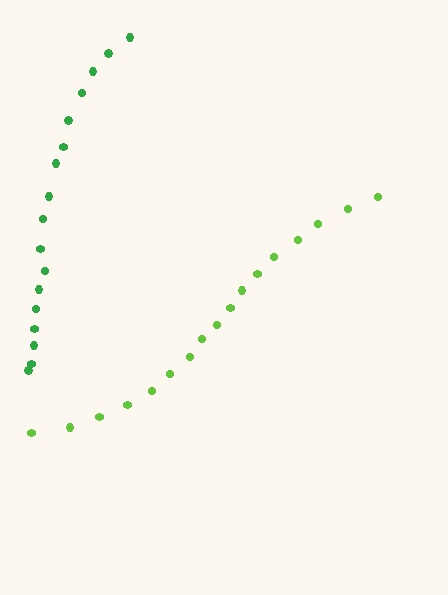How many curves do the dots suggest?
There are 2 distinct paths.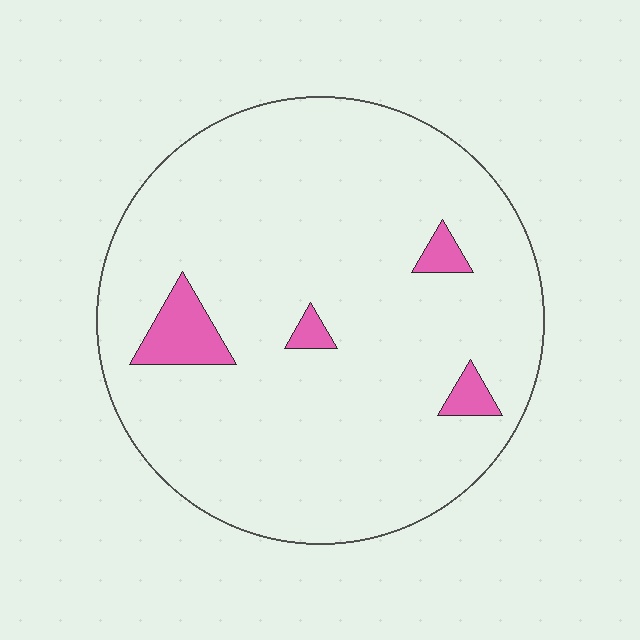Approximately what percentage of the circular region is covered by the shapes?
Approximately 5%.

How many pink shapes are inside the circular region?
4.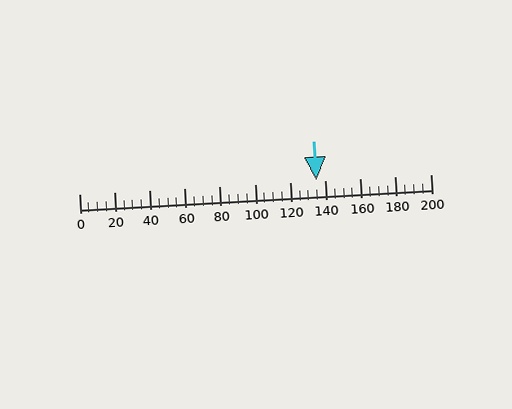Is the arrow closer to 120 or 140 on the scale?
The arrow is closer to 140.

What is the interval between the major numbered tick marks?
The major tick marks are spaced 20 units apart.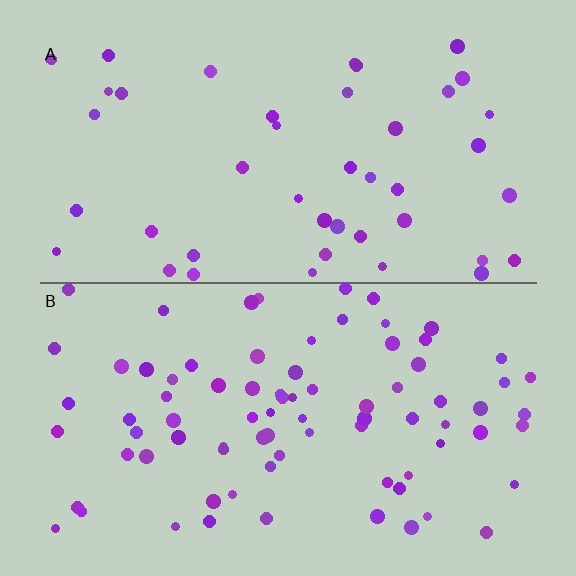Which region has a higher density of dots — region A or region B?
B (the bottom).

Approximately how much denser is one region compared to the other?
Approximately 1.8× — region B over region A.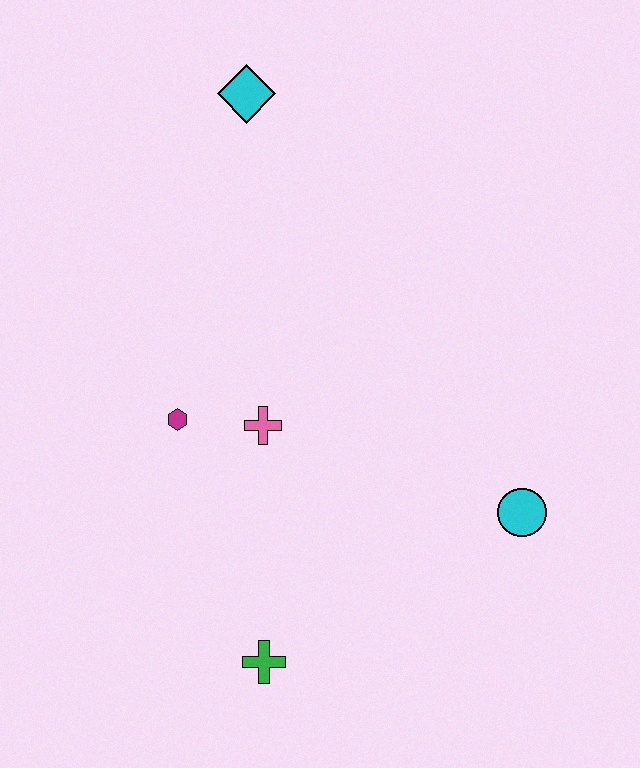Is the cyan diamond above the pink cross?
Yes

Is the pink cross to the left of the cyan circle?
Yes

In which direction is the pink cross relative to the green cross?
The pink cross is above the green cross.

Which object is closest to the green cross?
The pink cross is closest to the green cross.